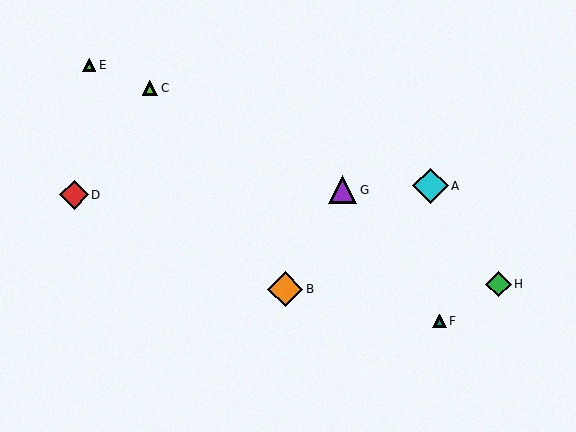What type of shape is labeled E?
Shape E is a lime triangle.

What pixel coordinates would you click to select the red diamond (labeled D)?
Click at (74, 195) to select the red diamond D.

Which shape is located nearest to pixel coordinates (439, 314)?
The teal triangle (labeled F) at (440, 321) is nearest to that location.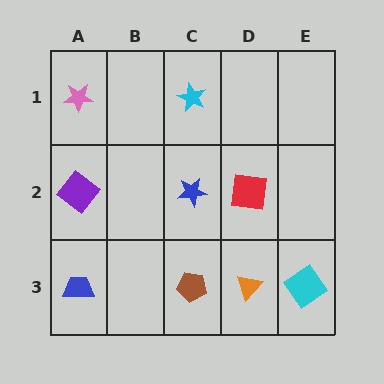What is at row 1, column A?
A pink star.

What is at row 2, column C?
A blue star.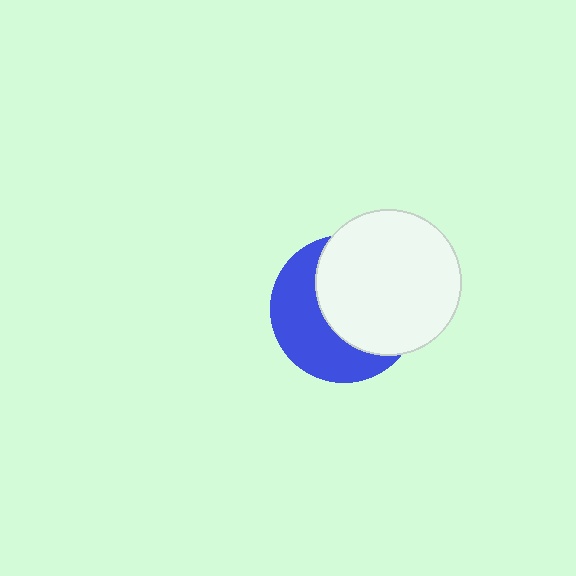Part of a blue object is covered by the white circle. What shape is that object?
It is a circle.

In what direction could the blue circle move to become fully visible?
The blue circle could move left. That would shift it out from behind the white circle entirely.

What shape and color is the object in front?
The object in front is a white circle.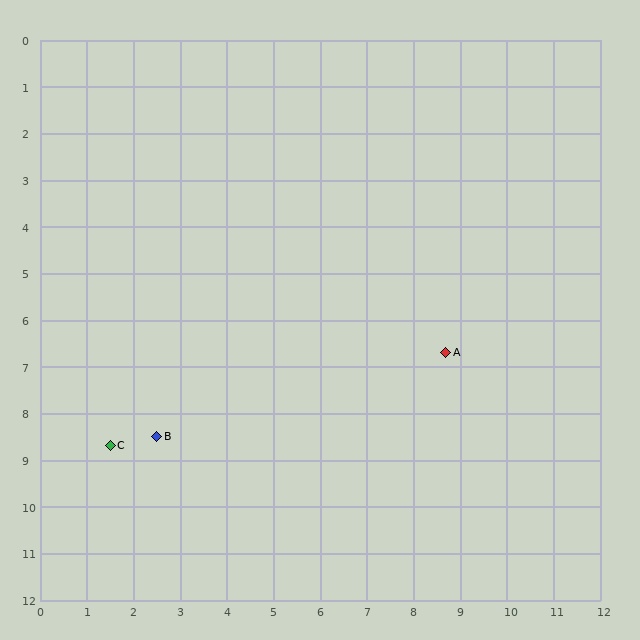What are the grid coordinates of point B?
Point B is at approximately (2.5, 8.5).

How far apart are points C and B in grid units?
Points C and B are about 1.0 grid units apart.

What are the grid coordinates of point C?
Point C is at approximately (1.5, 8.7).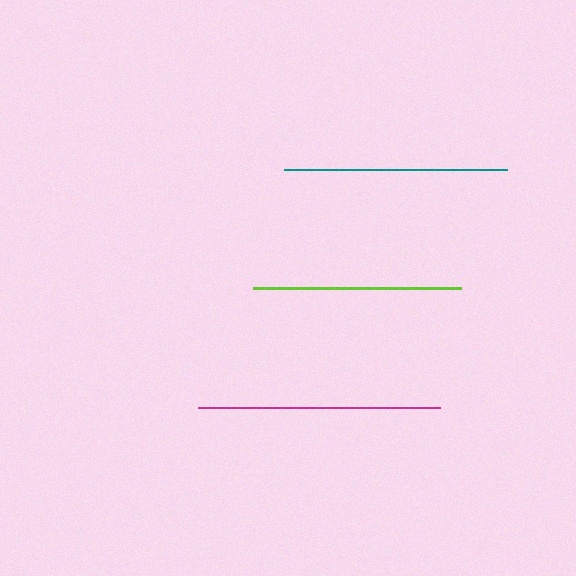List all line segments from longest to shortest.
From longest to shortest: magenta, teal, lime.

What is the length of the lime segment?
The lime segment is approximately 209 pixels long.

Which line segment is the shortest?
The lime line is the shortest at approximately 209 pixels.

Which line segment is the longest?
The magenta line is the longest at approximately 242 pixels.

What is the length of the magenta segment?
The magenta segment is approximately 242 pixels long.